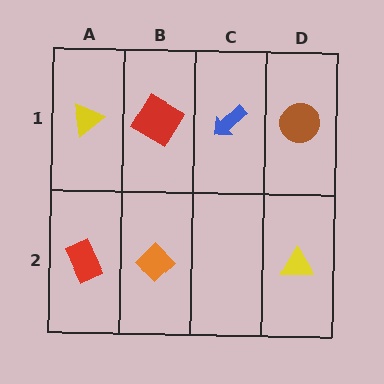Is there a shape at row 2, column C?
No, that cell is empty.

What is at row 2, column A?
A red rectangle.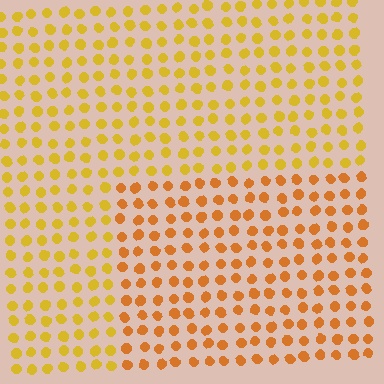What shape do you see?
I see a rectangle.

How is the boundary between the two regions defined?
The boundary is defined purely by a slight shift in hue (about 23 degrees). Spacing, size, and orientation are identical on both sides.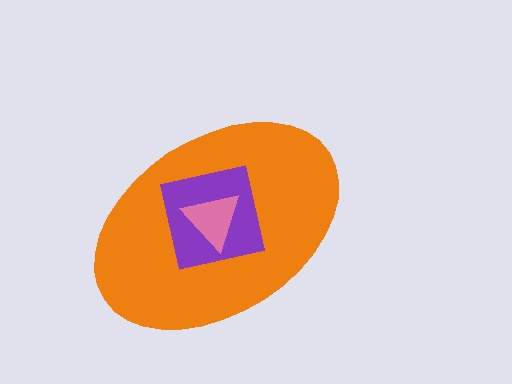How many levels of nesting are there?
3.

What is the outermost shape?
The orange ellipse.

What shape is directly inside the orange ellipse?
The purple square.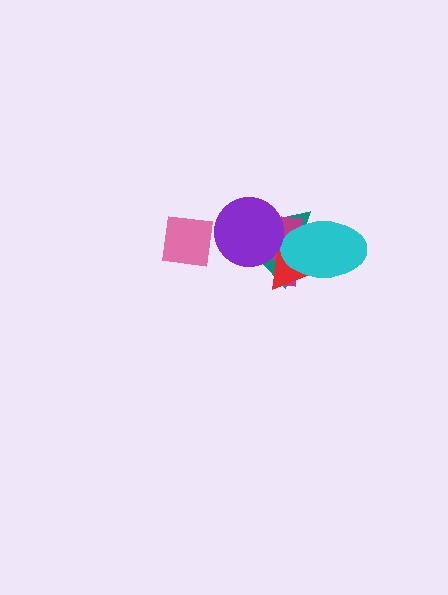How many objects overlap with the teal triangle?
4 objects overlap with the teal triangle.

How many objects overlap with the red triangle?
4 objects overlap with the red triangle.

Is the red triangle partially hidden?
Yes, it is partially covered by another shape.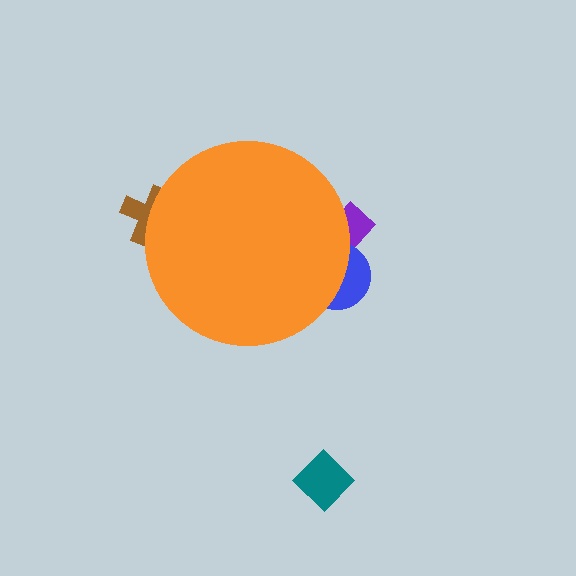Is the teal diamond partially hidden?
No, the teal diamond is fully visible.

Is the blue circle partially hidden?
Yes, the blue circle is partially hidden behind the orange circle.